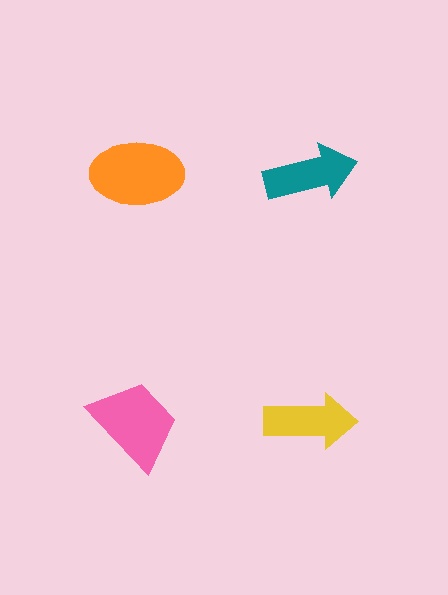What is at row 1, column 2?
A teal arrow.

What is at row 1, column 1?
An orange ellipse.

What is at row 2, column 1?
A pink trapezoid.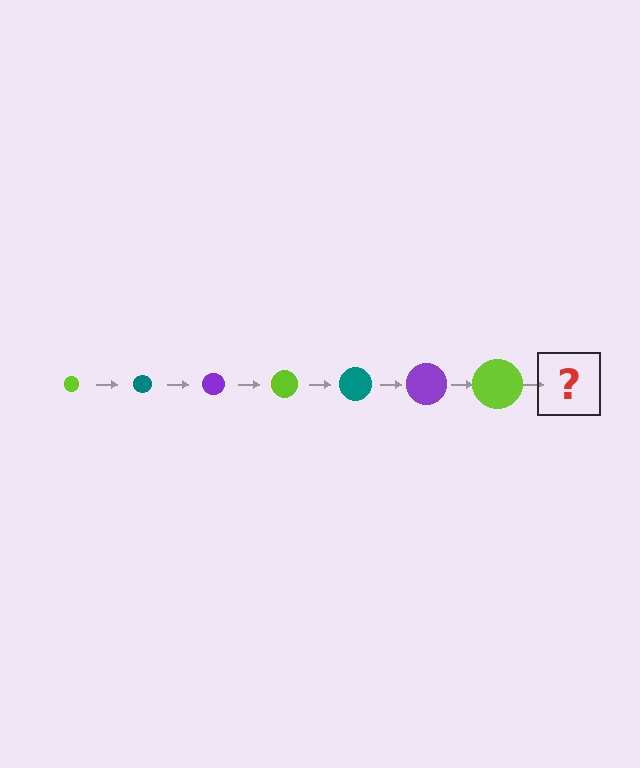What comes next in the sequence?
The next element should be a teal circle, larger than the previous one.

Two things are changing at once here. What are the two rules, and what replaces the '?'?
The two rules are that the circle grows larger each step and the color cycles through lime, teal, and purple. The '?' should be a teal circle, larger than the previous one.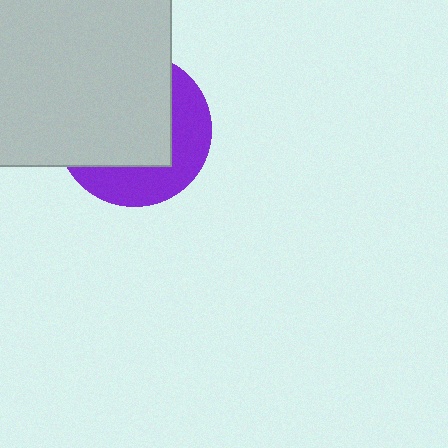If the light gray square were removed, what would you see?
You would see the complete purple circle.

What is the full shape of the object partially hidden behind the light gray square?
The partially hidden object is a purple circle.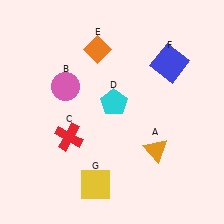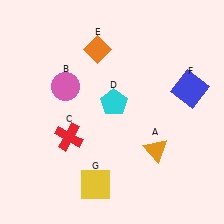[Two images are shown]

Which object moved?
The blue square (F) moved down.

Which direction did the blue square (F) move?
The blue square (F) moved down.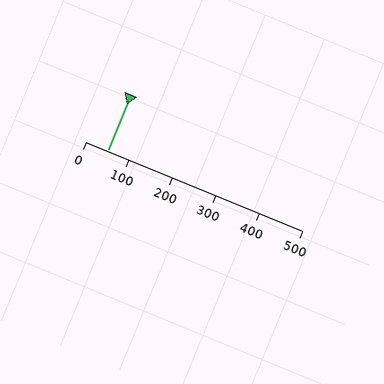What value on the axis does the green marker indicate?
The marker indicates approximately 50.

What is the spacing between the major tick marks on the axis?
The major ticks are spaced 100 apart.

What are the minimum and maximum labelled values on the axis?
The axis runs from 0 to 500.